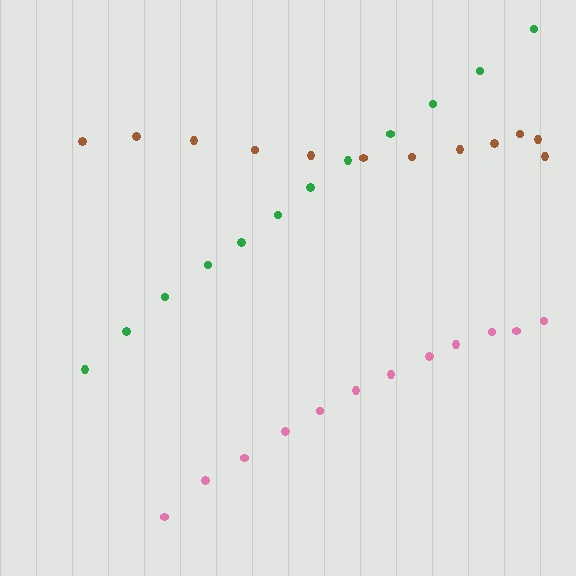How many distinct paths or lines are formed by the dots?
There are 3 distinct paths.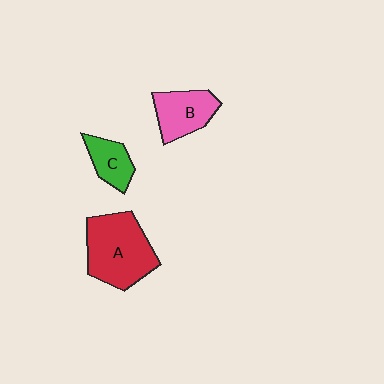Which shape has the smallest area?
Shape C (green).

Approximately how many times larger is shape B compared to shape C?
Approximately 1.4 times.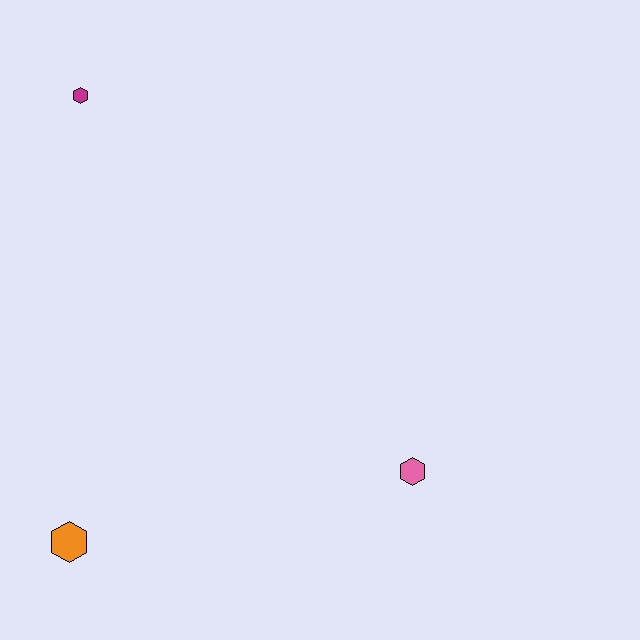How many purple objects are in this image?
There are no purple objects.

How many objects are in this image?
There are 3 objects.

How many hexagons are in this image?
There are 3 hexagons.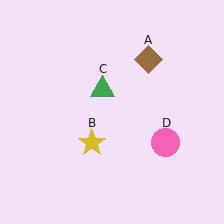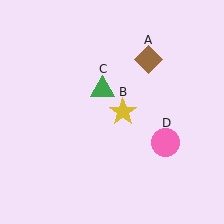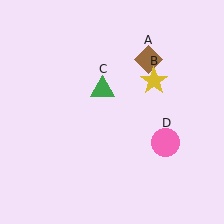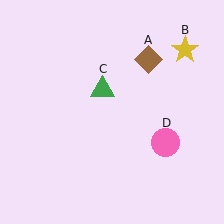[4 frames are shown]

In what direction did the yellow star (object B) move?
The yellow star (object B) moved up and to the right.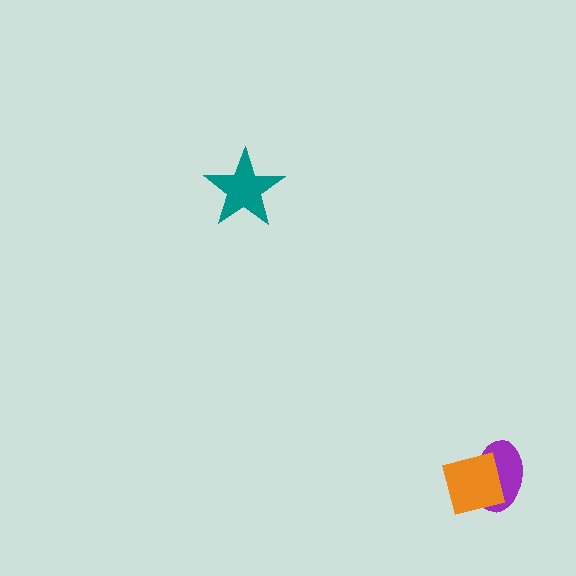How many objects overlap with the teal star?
0 objects overlap with the teal star.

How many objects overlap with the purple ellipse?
1 object overlaps with the purple ellipse.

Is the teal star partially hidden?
No, no other shape covers it.